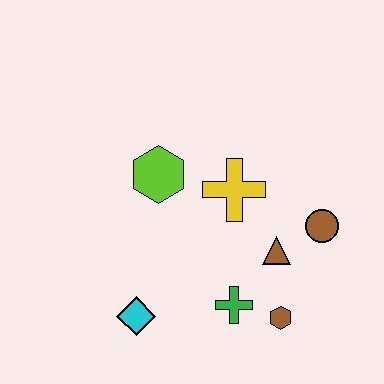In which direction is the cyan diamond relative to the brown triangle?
The cyan diamond is to the left of the brown triangle.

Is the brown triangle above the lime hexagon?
No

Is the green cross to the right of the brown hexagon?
No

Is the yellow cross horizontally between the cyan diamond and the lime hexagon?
No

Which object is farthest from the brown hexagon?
The lime hexagon is farthest from the brown hexagon.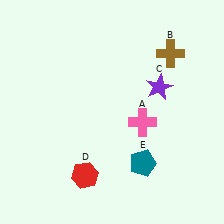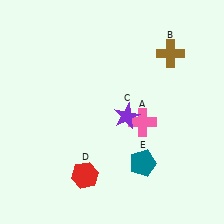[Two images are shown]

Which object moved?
The purple star (C) moved left.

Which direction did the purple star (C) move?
The purple star (C) moved left.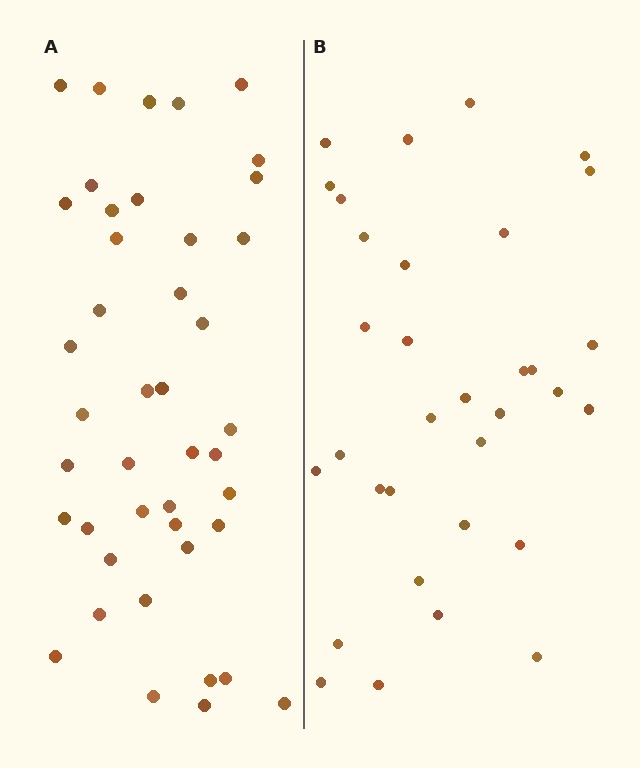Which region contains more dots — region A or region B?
Region A (the left region) has more dots.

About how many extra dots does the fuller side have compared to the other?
Region A has roughly 10 or so more dots than region B.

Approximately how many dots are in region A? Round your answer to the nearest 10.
About 40 dots. (The exact count is 43, which rounds to 40.)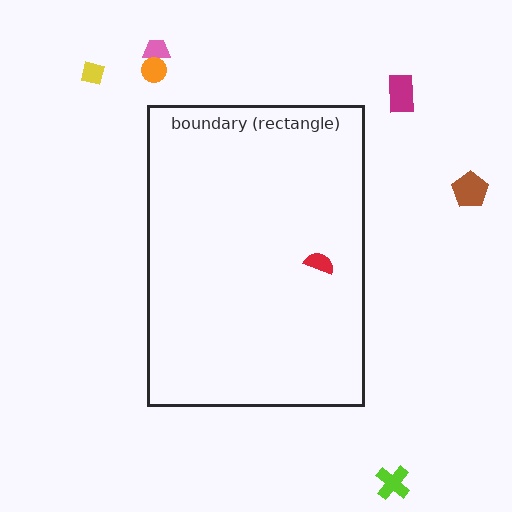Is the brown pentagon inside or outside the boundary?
Outside.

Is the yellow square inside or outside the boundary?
Outside.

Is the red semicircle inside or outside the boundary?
Inside.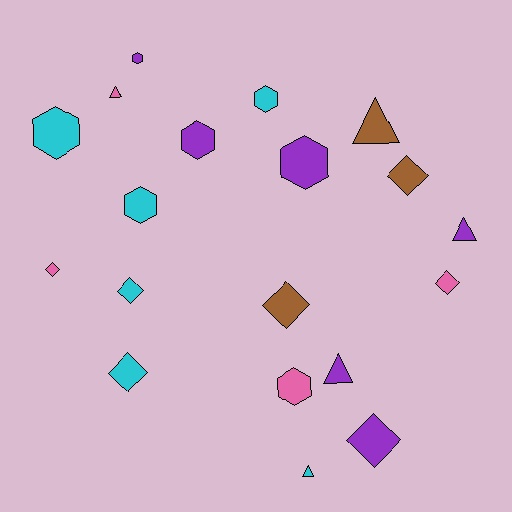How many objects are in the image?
There are 19 objects.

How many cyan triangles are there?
There is 1 cyan triangle.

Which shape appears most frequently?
Diamond, with 7 objects.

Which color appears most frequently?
Purple, with 6 objects.